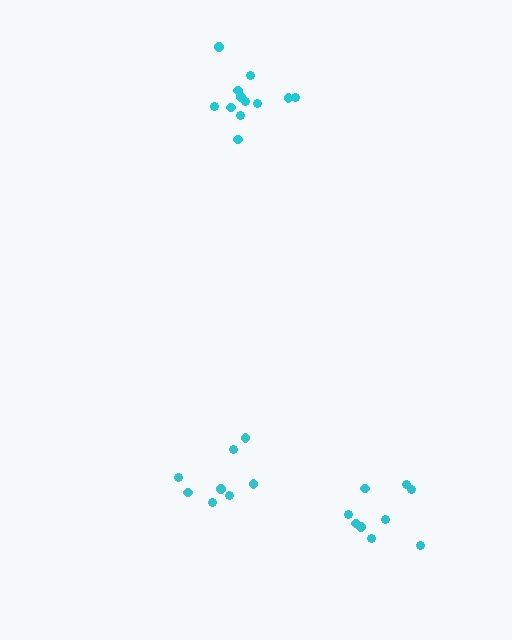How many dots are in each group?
Group 1: 9 dots, Group 2: 8 dots, Group 3: 12 dots (29 total).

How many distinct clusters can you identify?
There are 3 distinct clusters.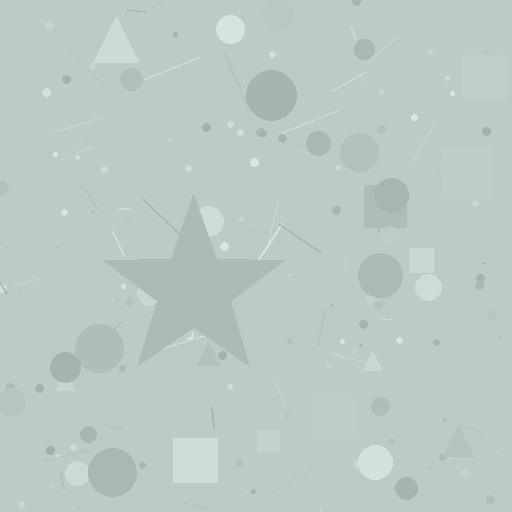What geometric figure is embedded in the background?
A star is embedded in the background.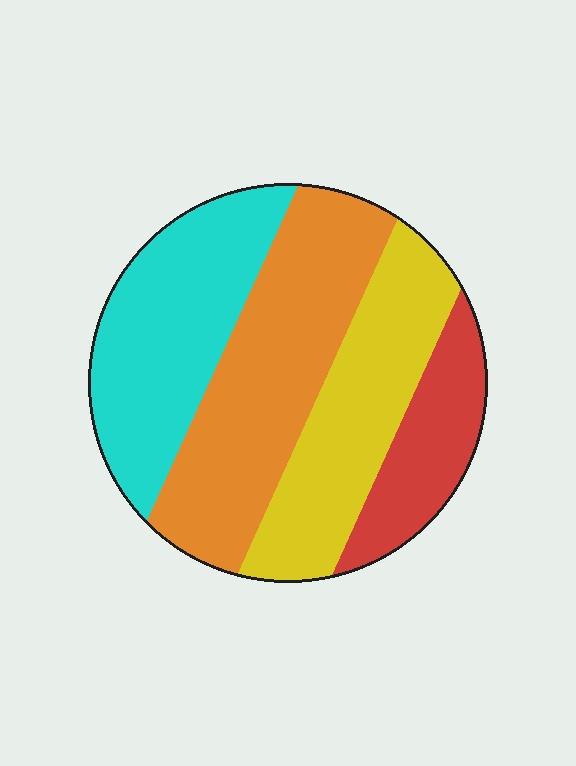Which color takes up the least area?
Red, at roughly 15%.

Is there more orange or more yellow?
Orange.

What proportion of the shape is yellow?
Yellow takes up between a quarter and a half of the shape.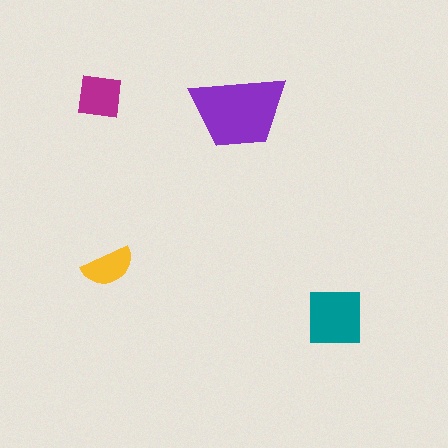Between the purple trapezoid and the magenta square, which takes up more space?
The purple trapezoid.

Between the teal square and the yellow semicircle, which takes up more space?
The teal square.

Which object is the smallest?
The yellow semicircle.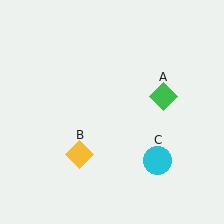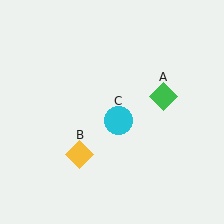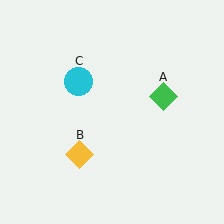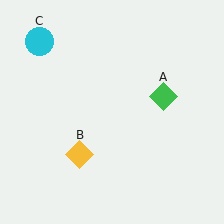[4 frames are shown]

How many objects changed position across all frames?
1 object changed position: cyan circle (object C).